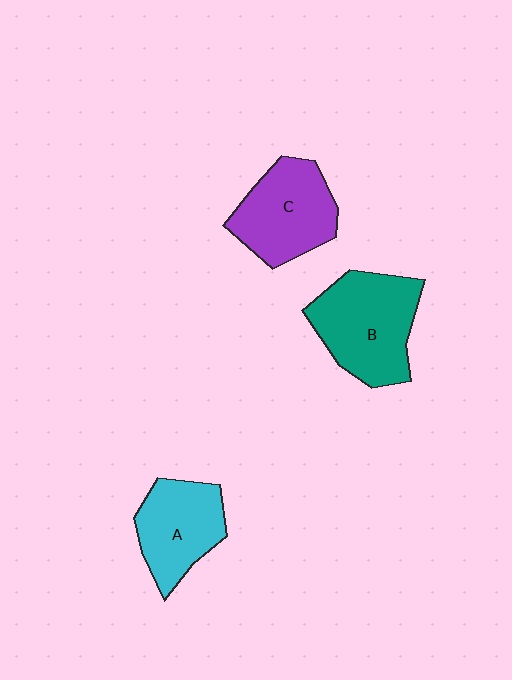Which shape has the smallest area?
Shape A (cyan).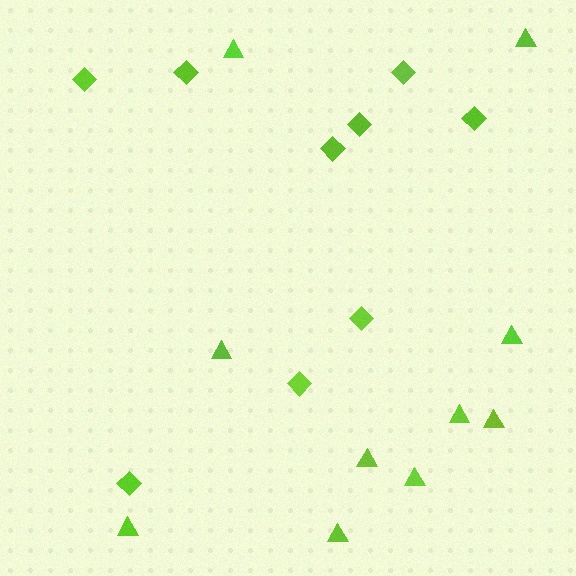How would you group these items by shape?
There are 2 groups: one group of diamonds (9) and one group of triangles (10).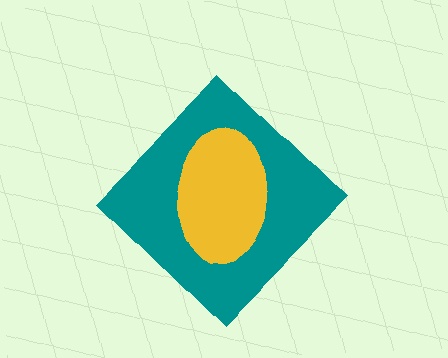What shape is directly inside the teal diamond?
The yellow ellipse.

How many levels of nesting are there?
2.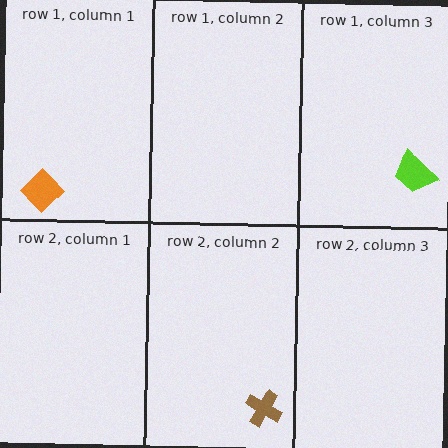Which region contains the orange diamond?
The row 1, column 1 region.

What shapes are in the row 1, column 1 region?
The orange diamond.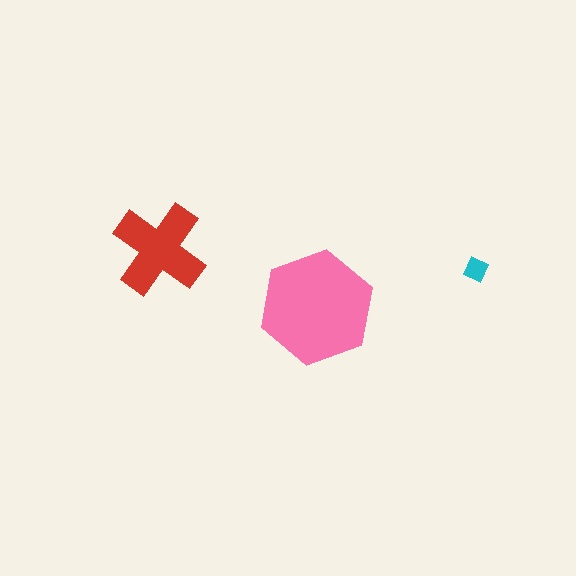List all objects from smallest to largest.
The cyan diamond, the red cross, the pink hexagon.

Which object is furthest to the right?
The cyan diamond is rightmost.